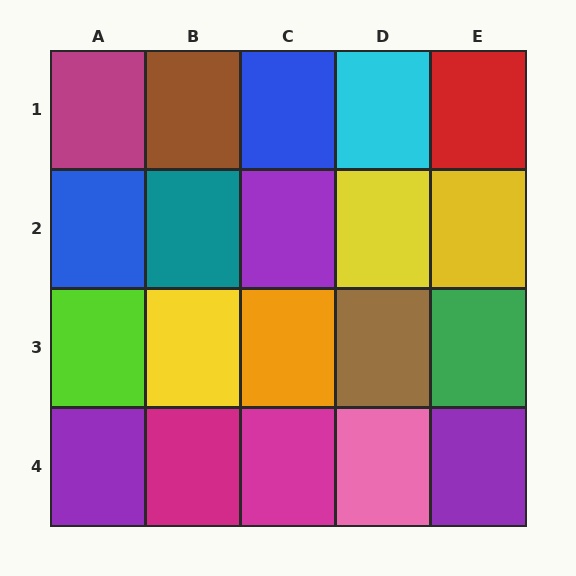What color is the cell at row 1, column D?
Cyan.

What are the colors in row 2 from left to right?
Blue, teal, purple, yellow, yellow.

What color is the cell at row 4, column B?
Magenta.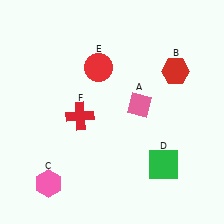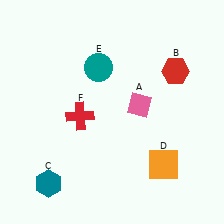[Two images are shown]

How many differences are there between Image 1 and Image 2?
There are 3 differences between the two images.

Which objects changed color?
C changed from pink to teal. D changed from green to orange. E changed from red to teal.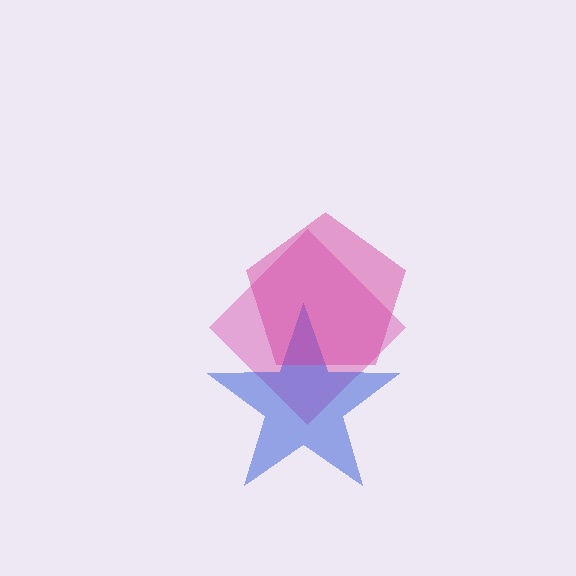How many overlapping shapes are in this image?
There are 3 overlapping shapes in the image.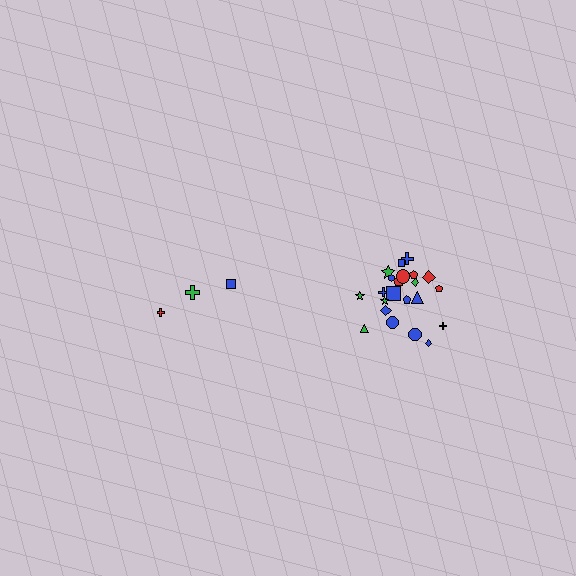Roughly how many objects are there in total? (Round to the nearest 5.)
Roughly 25 objects in total.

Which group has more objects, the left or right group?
The right group.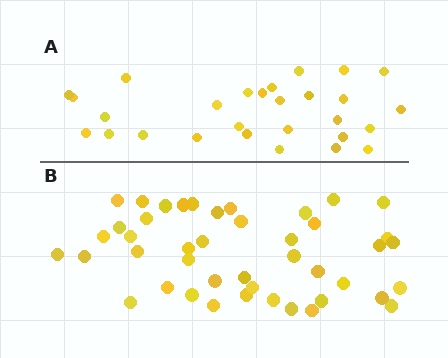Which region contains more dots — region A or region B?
Region B (the bottom region) has more dots.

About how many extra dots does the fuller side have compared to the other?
Region B has approximately 15 more dots than region A.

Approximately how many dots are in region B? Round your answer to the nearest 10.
About 40 dots. (The exact count is 44, which rounds to 40.)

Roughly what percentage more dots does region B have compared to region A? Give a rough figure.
About 55% more.